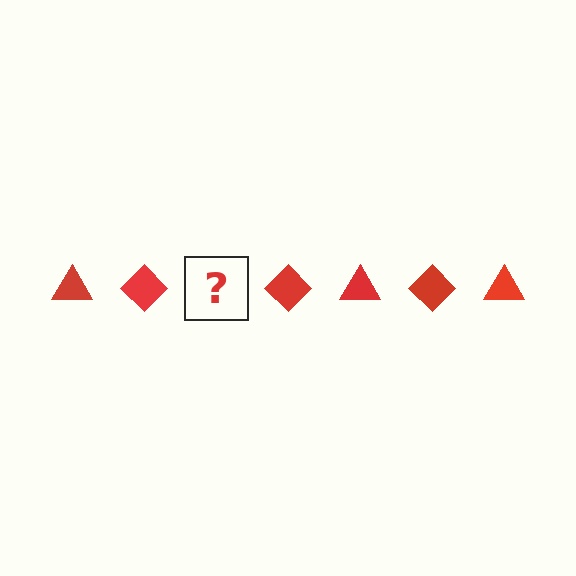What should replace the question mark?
The question mark should be replaced with a red triangle.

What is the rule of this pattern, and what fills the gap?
The rule is that the pattern cycles through triangle, diamond shapes in red. The gap should be filled with a red triangle.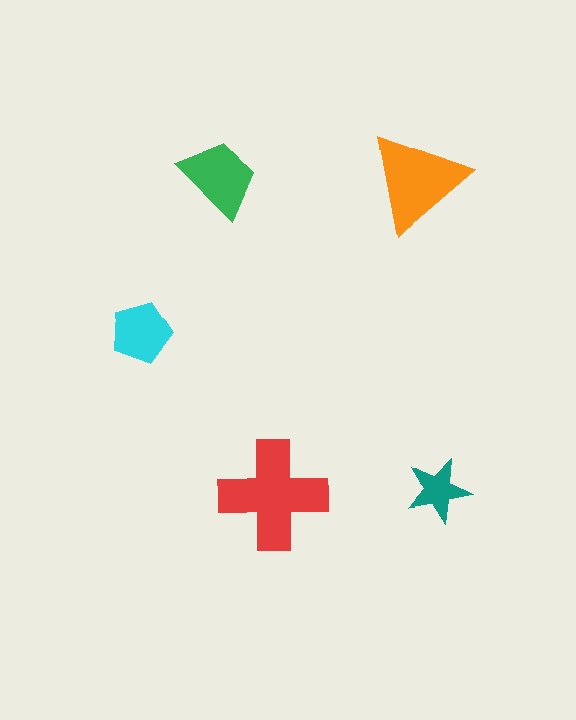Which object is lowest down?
The red cross is bottommost.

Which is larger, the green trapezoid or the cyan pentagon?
The green trapezoid.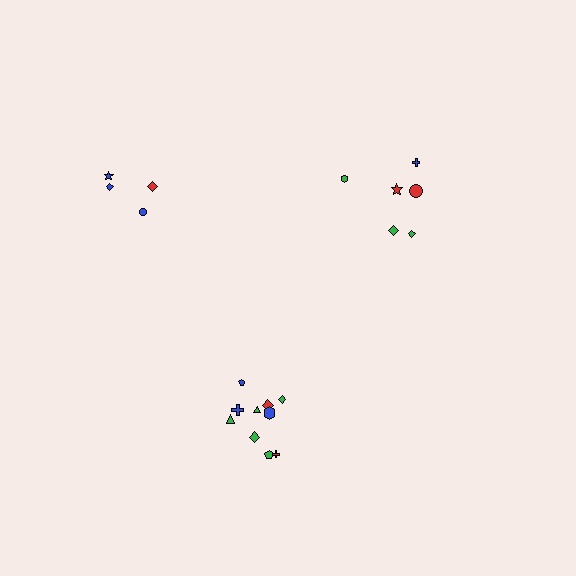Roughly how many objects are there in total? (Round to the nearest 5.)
Roughly 20 objects in total.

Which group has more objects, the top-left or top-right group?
The top-right group.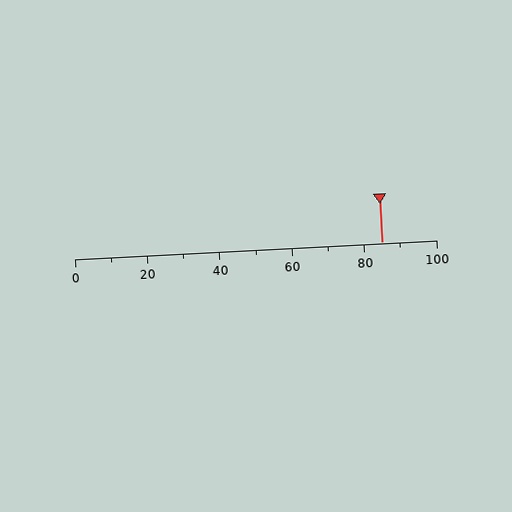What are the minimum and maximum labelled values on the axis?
The axis runs from 0 to 100.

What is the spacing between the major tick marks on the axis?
The major ticks are spaced 20 apart.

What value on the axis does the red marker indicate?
The marker indicates approximately 85.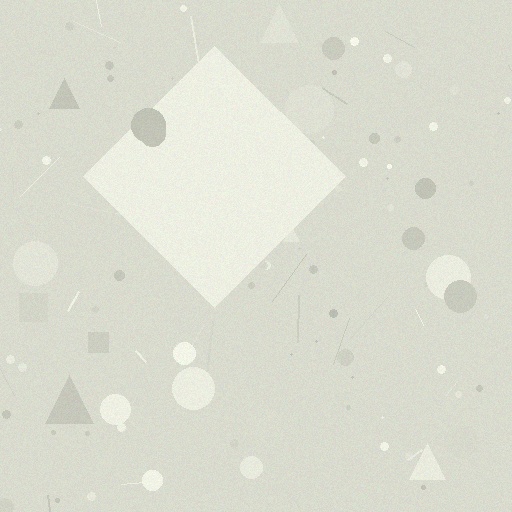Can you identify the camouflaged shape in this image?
The camouflaged shape is a diamond.